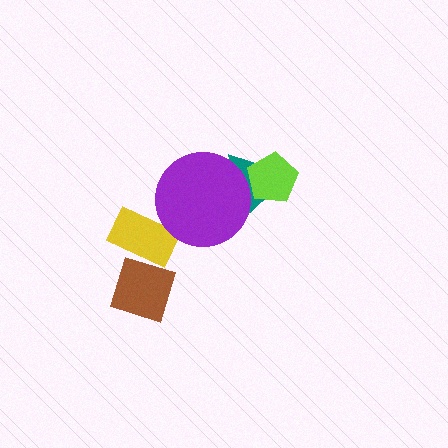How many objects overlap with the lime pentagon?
1 object overlaps with the lime pentagon.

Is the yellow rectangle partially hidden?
Yes, it is partially covered by another shape.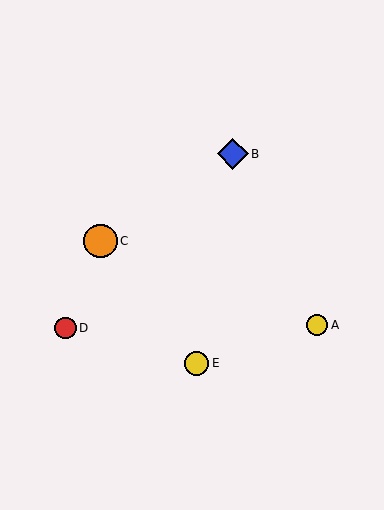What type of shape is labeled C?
Shape C is an orange circle.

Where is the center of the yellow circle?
The center of the yellow circle is at (197, 363).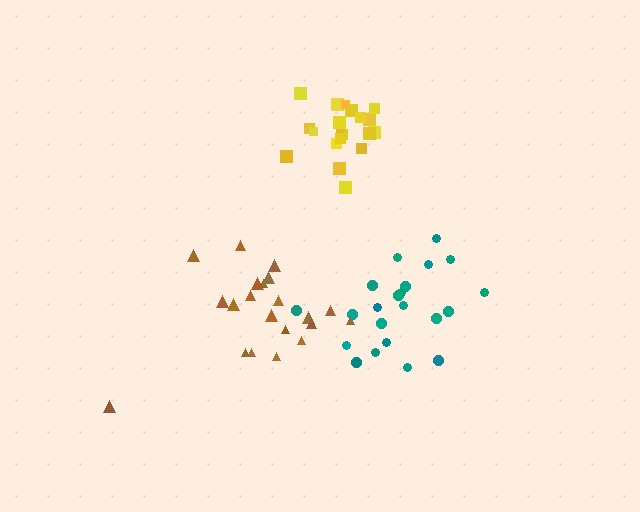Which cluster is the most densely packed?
Yellow.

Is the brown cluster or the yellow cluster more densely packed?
Yellow.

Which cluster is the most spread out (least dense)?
Brown.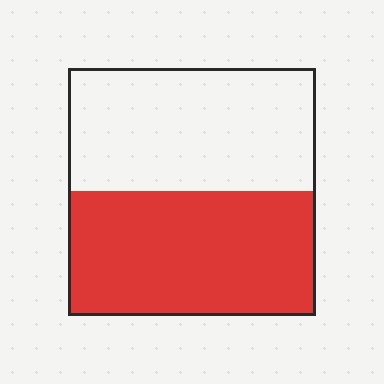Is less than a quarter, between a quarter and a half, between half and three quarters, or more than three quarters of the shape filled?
Between half and three quarters.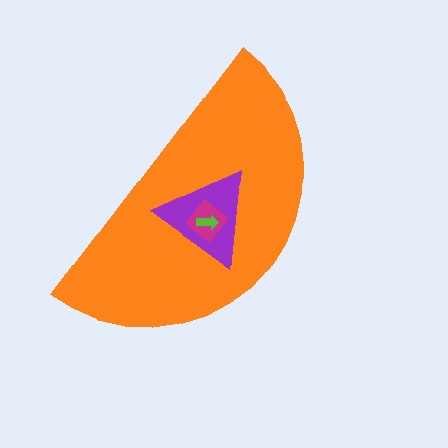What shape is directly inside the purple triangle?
The magenta diamond.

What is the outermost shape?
The orange semicircle.